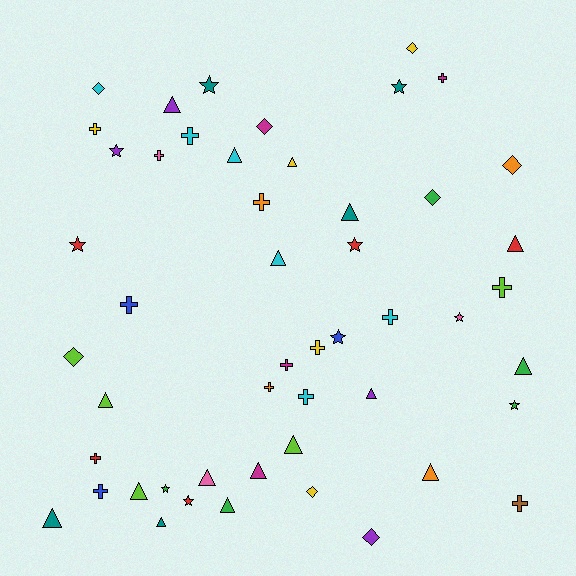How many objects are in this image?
There are 50 objects.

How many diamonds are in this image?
There are 8 diamonds.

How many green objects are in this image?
There are 5 green objects.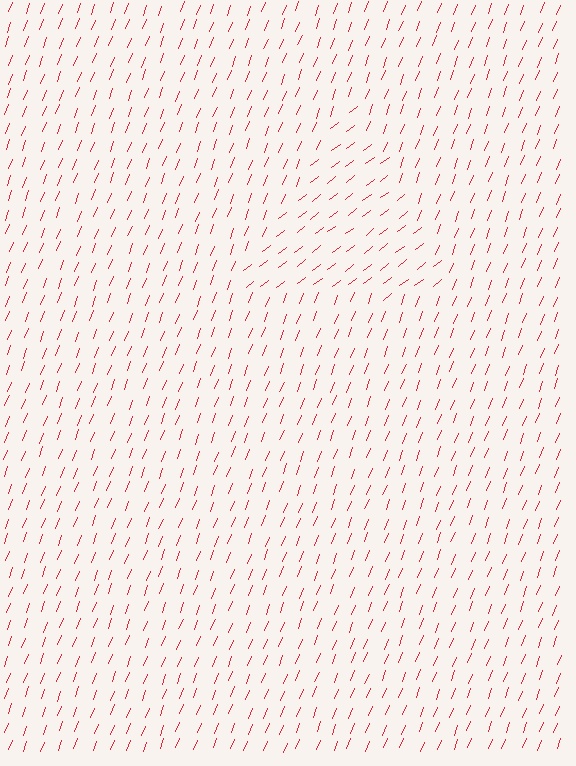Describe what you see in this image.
The image is filled with small red line segments. A triangle region in the image has lines oriented differently from the surrounding lines, creating a visible texture boundary.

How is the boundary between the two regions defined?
The boundary is defined purely by a change in line orientation (approximately 31 degrees difference). All lines are the same color and thickness.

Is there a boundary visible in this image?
Yes, there is a texture boundary formed by a change in line orientation.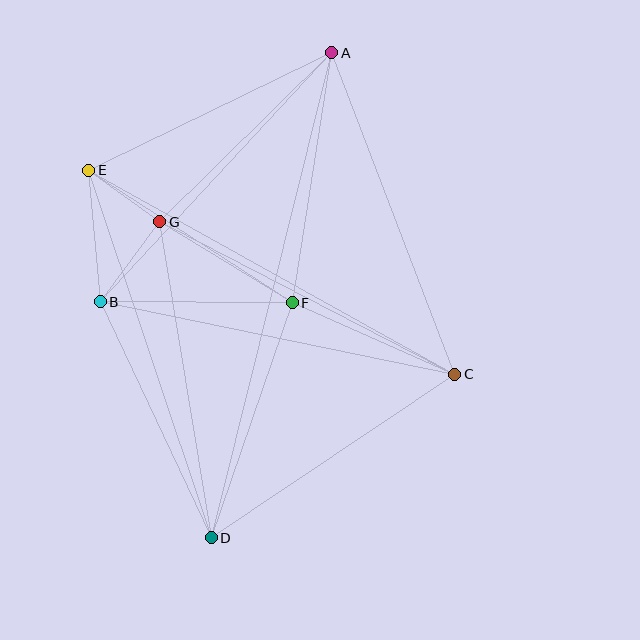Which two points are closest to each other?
Points E and G are closest to each other.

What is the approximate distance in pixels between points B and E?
The distance between B and E is approximately 132 pixels.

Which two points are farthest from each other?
Points A and D are farthest from each other.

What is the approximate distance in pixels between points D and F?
The distance between D and F is approximately 249 pixels.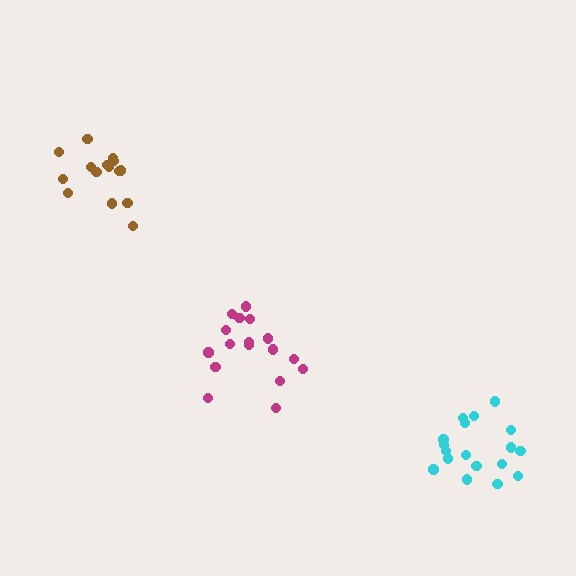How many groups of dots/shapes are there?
There are 3 groups.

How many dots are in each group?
Group 1: 19 dots, Group 2: 15 dots, Group 3: 17 dots (51 total).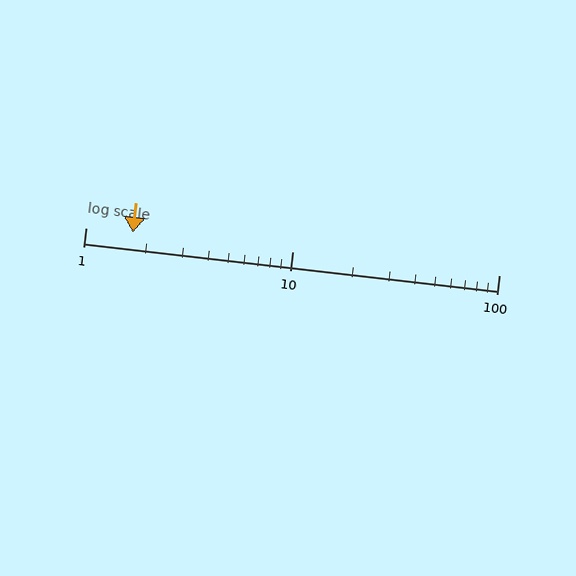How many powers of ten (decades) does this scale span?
The scale spans 2 decades, from 1 to 100.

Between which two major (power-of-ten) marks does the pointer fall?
The pointer is between 1 and 10.